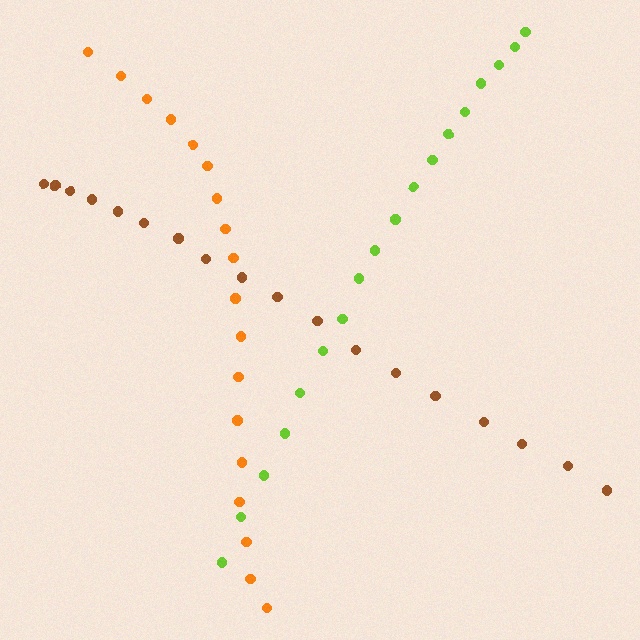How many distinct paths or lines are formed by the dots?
There are 3 distinct paths.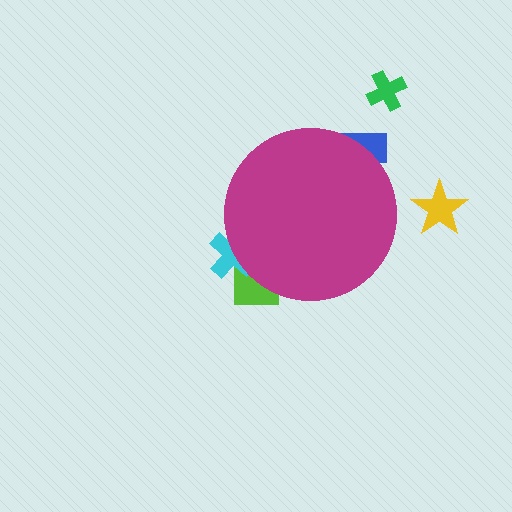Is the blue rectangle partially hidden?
Yes, the blue rectangle is partially hidden behind the magenta circle.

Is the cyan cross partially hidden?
Yes, the cyan cross is partially hidden behind the magenta circle.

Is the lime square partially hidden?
Yes, the lime square is partially hidden behind the magenta circle.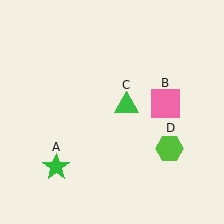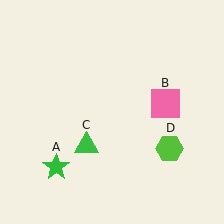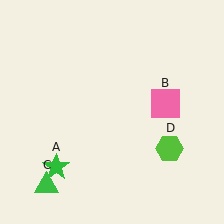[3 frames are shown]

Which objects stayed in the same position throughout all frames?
Green star (object A) and pink square (object B) and lime hexagon (object D) remained stationary.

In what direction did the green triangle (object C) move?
The green triangle (object C) moved down and to the left.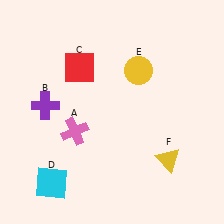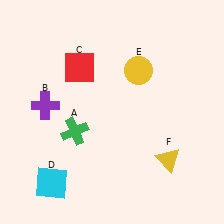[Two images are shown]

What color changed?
The cross (A) changed from pink in Image 1 to green in Image 2.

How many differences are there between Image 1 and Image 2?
There is 1 difference between the two images.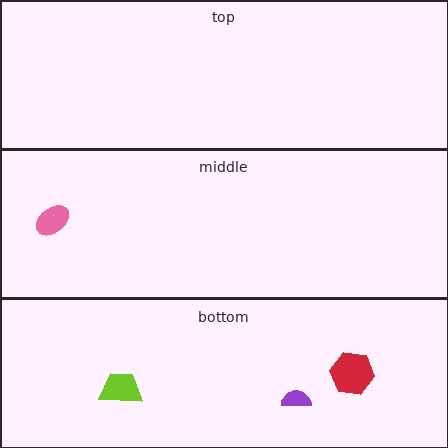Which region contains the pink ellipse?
The middle region.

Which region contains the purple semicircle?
The bottom region.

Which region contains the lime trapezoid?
The bottom region.